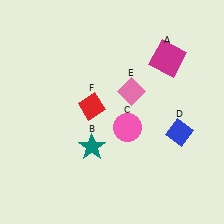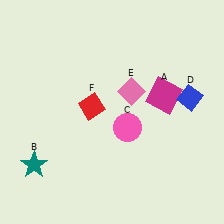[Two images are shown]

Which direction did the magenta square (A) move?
The magenta square (A) moved down.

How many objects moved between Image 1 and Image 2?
3 objects moved between the two images.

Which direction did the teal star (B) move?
The teal star (B) moved left.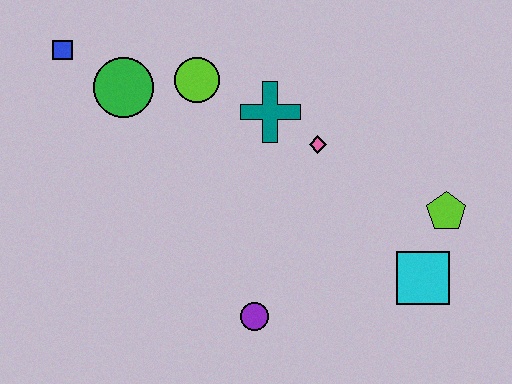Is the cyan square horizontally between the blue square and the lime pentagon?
Yes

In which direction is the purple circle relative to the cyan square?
The purple circle is to the left of the cyan square.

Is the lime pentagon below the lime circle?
Yes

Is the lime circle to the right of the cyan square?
No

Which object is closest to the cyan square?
The lime pentagon is closest to the cyan square.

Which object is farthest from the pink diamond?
The blue square is farthest from the pink diamond.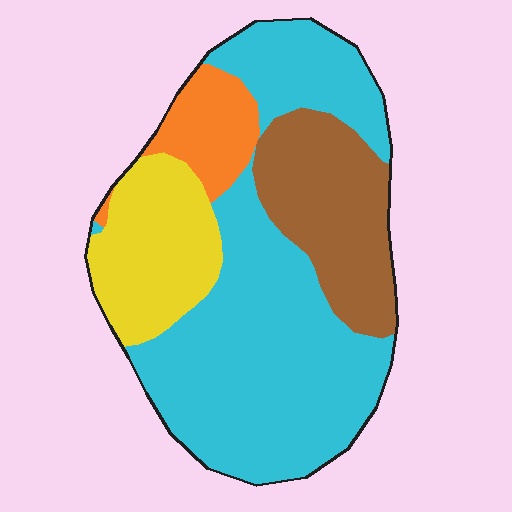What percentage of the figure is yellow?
Yellow takes up about one sixth (1/6) of the figure.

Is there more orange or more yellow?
Yellow.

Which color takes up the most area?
Cyan, at roughly 55%.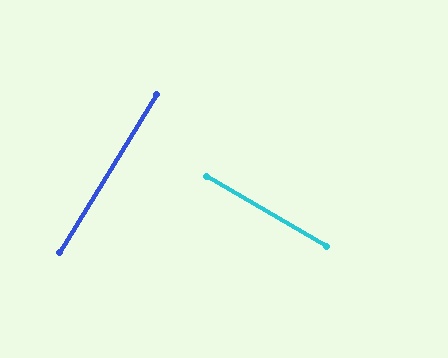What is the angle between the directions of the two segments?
Approximately 89 degrees.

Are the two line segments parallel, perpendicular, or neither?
Perpendicular — they meet at approximately 89°.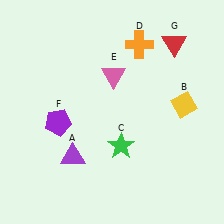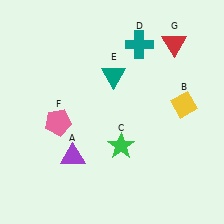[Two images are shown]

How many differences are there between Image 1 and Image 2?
There are 3 differences between the two images.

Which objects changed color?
D changed from orange to teal. E changed from pink to teal. F changed from purple to pink.